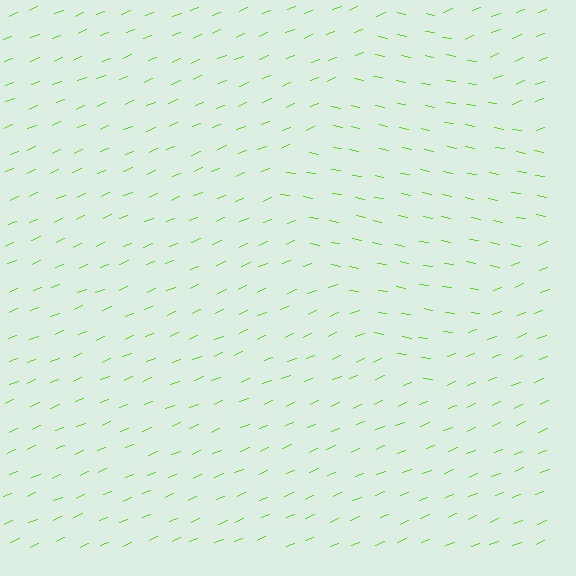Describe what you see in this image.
The image is filled with small lime line segments. A diamond region in the image has lines oriented differently from the surrounding lines, creating a visible texture boundary.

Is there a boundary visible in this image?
Yes, there is a texture boundary formed by a change in line orientation.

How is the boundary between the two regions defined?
The boundary is defined purely by a change in line orientation (approximately 33 degrees difference). All lines are the same color and thickness.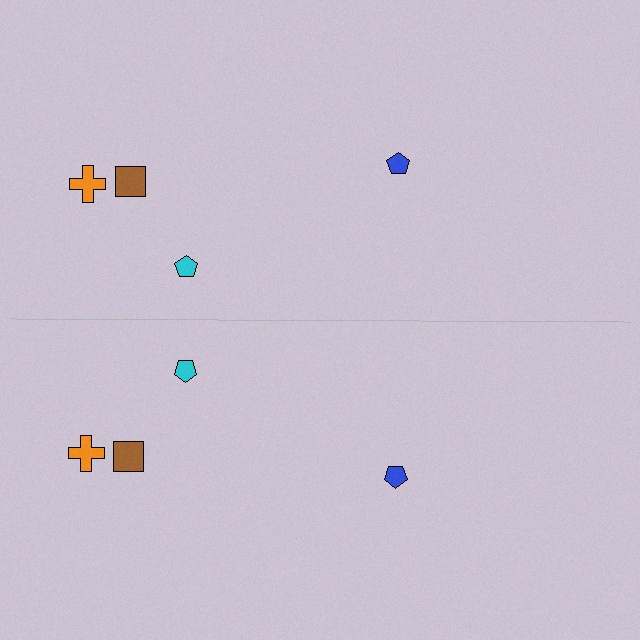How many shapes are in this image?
There are 8 shapes in this image.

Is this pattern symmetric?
Yes, this pattern has bilateral (reflection) symmetry.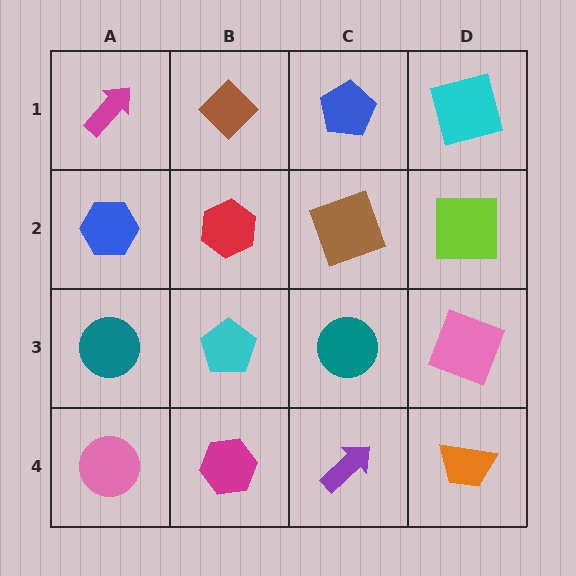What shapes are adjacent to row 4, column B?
A cyan pentagon (row 3, column B), a pink circle (row 4, column A), a purple arrow (row 4, column C).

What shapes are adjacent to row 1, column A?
A blue hexagon (row 2, column A), a brown diamond (row 1, column B).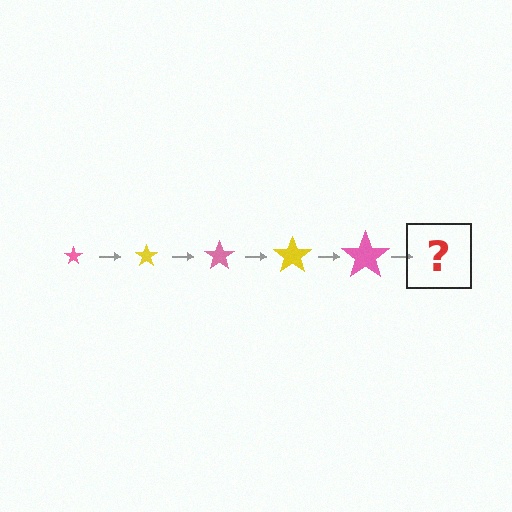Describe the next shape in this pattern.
It should be a yellow star, larger than the previous one.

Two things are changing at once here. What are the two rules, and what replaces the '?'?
The two rules are that the star grows larger each step and the color cycles through pink and yellow. The '?' should be a yellow star, larger than the previous one.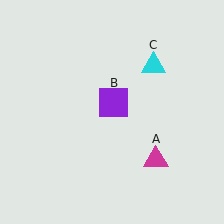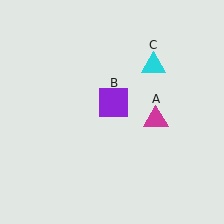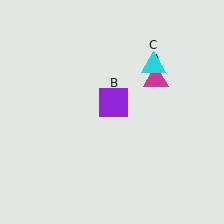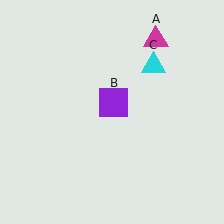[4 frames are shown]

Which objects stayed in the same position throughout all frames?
Purple square (object B) and cyan triangle (object C) remained stationary.